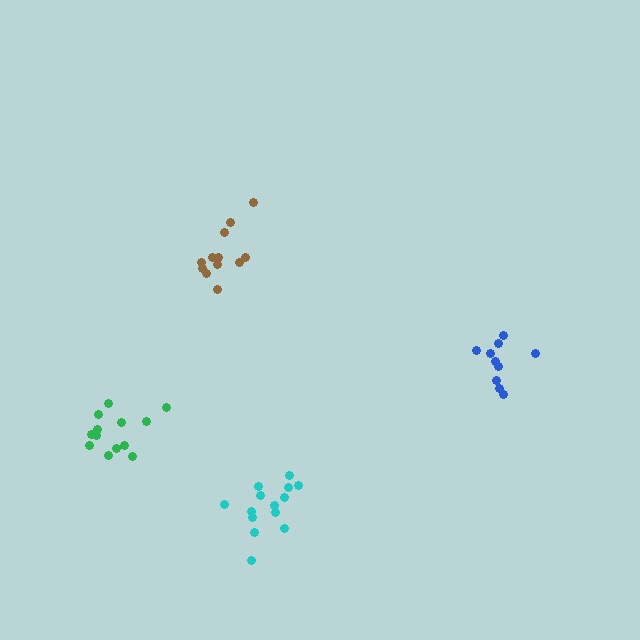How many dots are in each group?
Group 1: 12 dots, Group 2: 10 dots, Group 3: 14 dots, Group 4: 13 dots (49 total).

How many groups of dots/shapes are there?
There are 4 groups.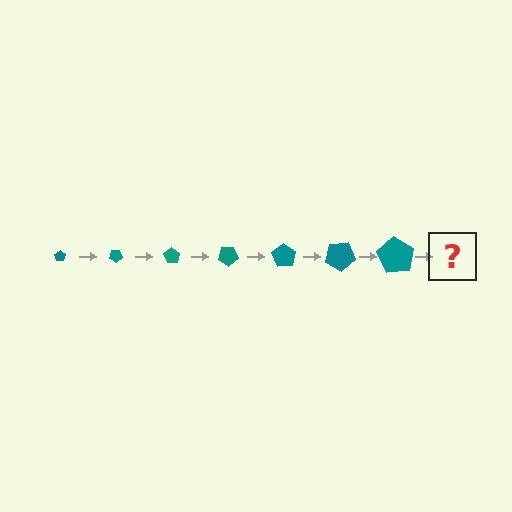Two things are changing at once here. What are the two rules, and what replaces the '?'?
The two rules are that the pentagon grows larger each step and it rotates 35 degrees each step. The '?' should be a pentagon, larger than the previous one and rotated 245 degrees from the start.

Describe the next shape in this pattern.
It should be a pentagon, larger than the previous one and rotated 245 degrees from the start.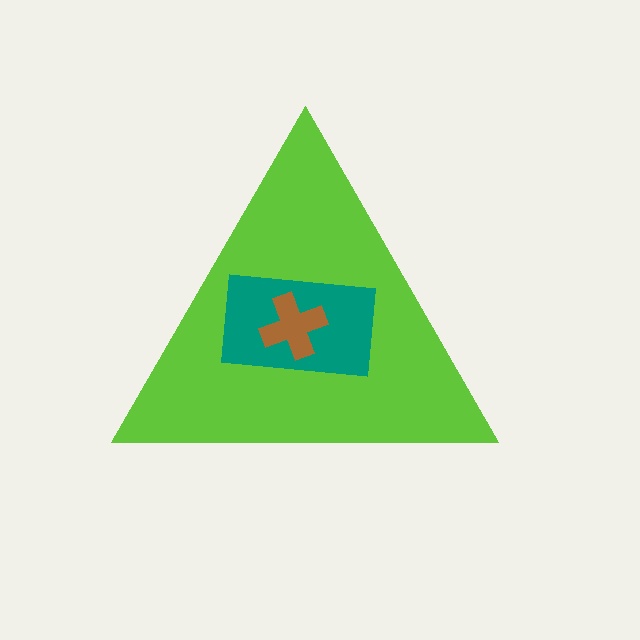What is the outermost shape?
The lime triangle.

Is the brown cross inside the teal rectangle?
Yes.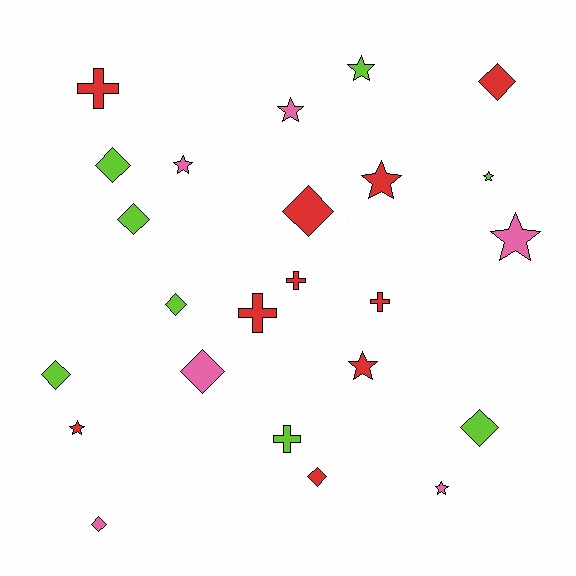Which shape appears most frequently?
Diamond, with 10 objects.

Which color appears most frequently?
Red, with 10 objects.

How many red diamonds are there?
There are 3 red diamonds.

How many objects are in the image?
There are 24 objects.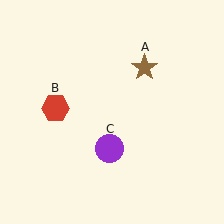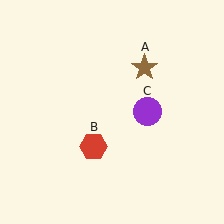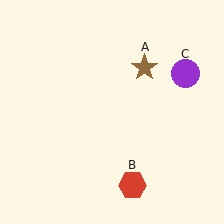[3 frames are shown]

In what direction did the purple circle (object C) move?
The purple circle (object C) moved up and to the right.